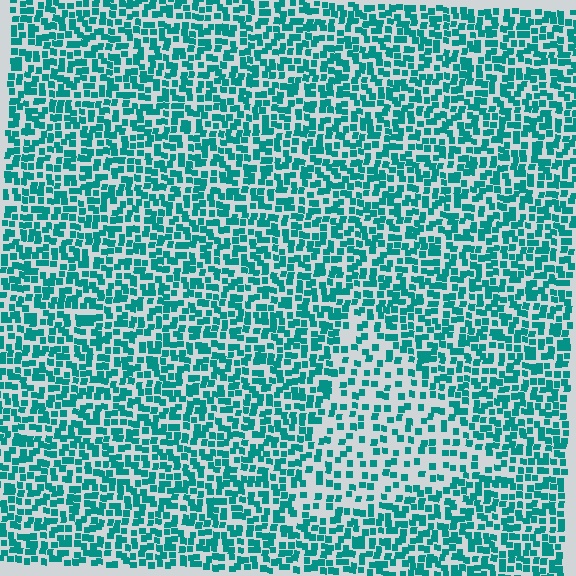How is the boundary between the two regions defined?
The boundary is defined by a change in element density (approximately 1.9x ratio). All elements are the same color, size, and shape.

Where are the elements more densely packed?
The elements are more densely packed outside the triangle boundary.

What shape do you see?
I see a triangle.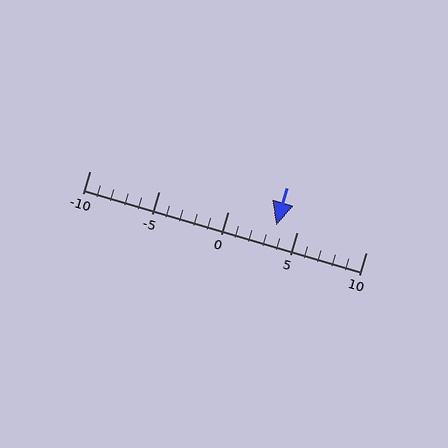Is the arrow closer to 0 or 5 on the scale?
The arrow is closer to 5.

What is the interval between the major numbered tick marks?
The major tick marks are spaced 5 units apart.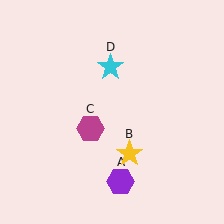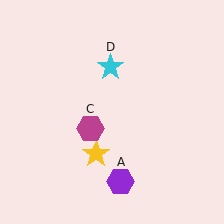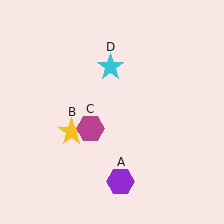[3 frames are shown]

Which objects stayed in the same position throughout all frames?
Purple hexagon (object A) and magenta hexagon (object C) and cyan star (object D) remained stationary.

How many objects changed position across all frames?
1 object changed position: yellow star (object B).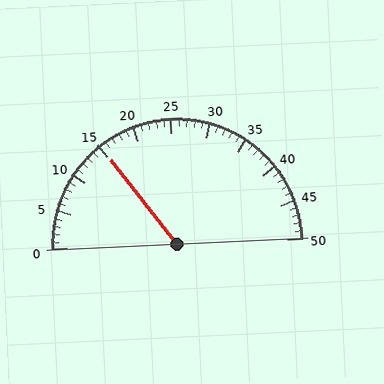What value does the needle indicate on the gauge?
The needle indicates approximately 15.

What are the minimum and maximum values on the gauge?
The gauge ranges from 0 to 50.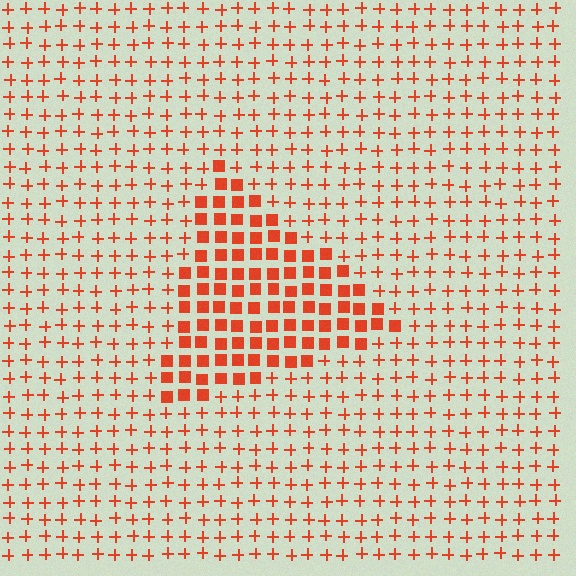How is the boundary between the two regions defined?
The boundary is defined by a change in element shape: squares inside vs. plus signs outside. All elements share the same color and spacing.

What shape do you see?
I see a triangle.